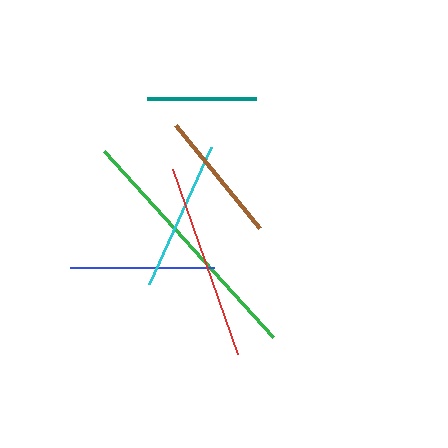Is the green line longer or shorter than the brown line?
The green line is longer than the brown line.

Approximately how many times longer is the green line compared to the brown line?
The green line is approximately 1.9 times the length of the brown line.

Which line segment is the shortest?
The teal line is the shortest at approximately 109 pixels.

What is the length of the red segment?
The red segment is approximately 196 pixels long.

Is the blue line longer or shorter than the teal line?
The blue line is longer than the teal line.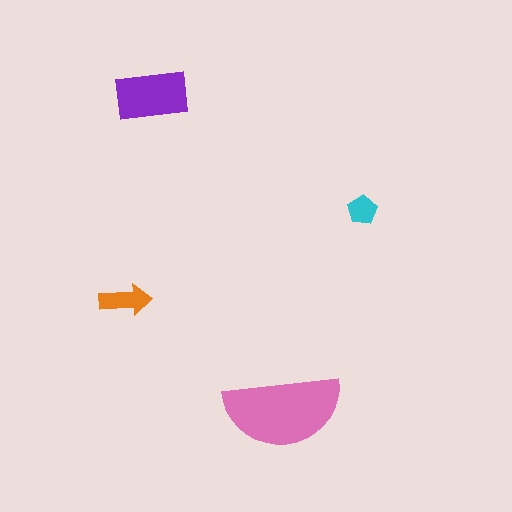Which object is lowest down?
The pink semicircle is bottommost.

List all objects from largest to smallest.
The pink semicircle, the purple rectangle, the orange arrow, the cyan pentagon.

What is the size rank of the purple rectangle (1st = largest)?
2nd.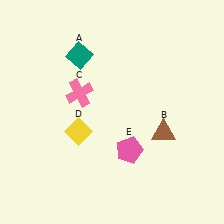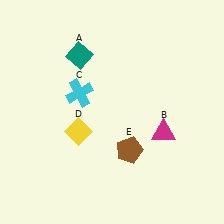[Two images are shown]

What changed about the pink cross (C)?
In Image 1, C is pink. In Image 2, it changed to cyan.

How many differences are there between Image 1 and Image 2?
There are 3 differences between the two images.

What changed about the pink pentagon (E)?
In Image 1, E is pink. In Image 2, it changed to brown.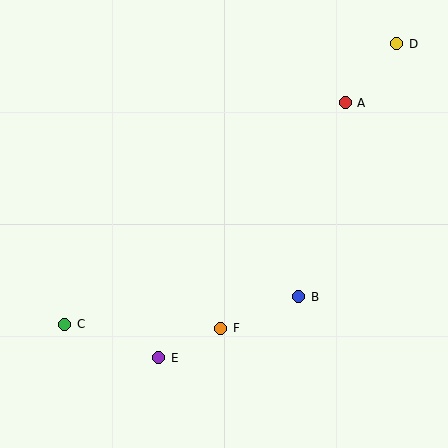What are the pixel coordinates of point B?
Point B is at (299, 297).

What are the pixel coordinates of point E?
Point E is at (159, 358).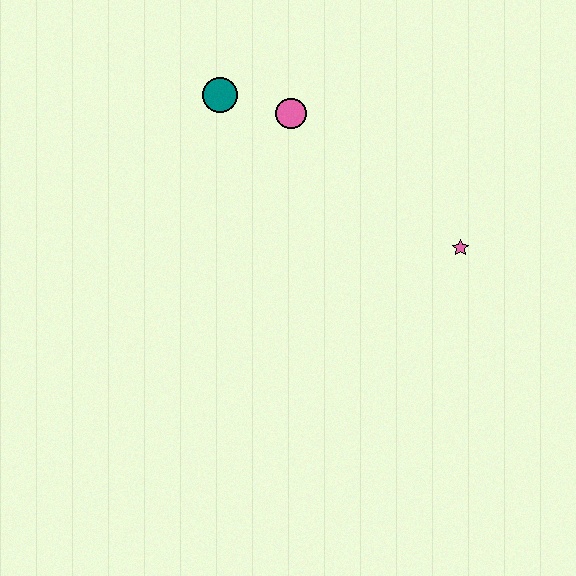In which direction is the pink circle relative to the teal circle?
The pink circle is to the right of the teal circle.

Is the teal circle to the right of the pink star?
No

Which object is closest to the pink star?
The pink circle is closest to the pink star.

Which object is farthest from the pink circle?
The pink star is farthest from the pink circle.